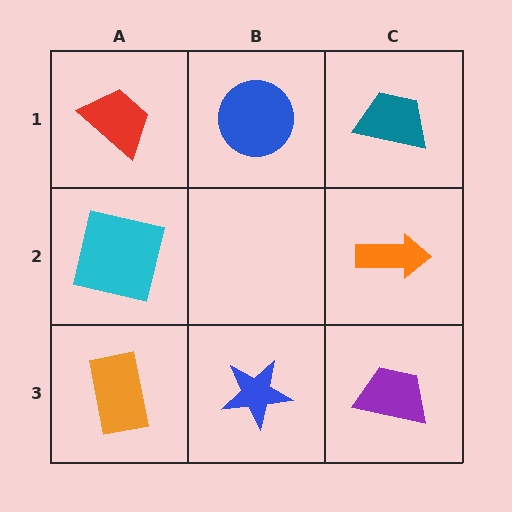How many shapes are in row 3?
3 shapes.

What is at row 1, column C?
A teal trapezoid.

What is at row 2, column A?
A cyan square.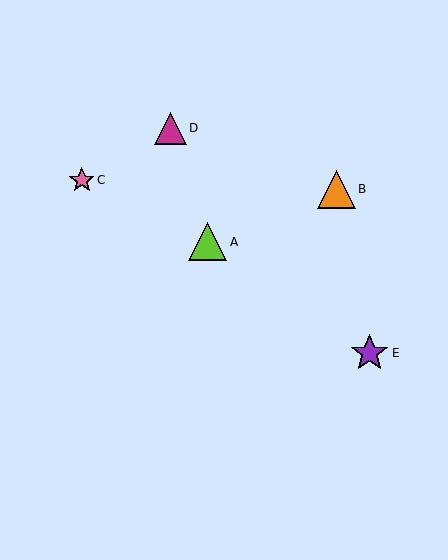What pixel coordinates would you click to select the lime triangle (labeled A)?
Click at (208, 242) to select the lime triangle A.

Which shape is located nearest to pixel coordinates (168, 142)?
The magenta triangle (labeled D) at (170, 128) is nearest to that location.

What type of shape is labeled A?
Shape A is a lime triangle.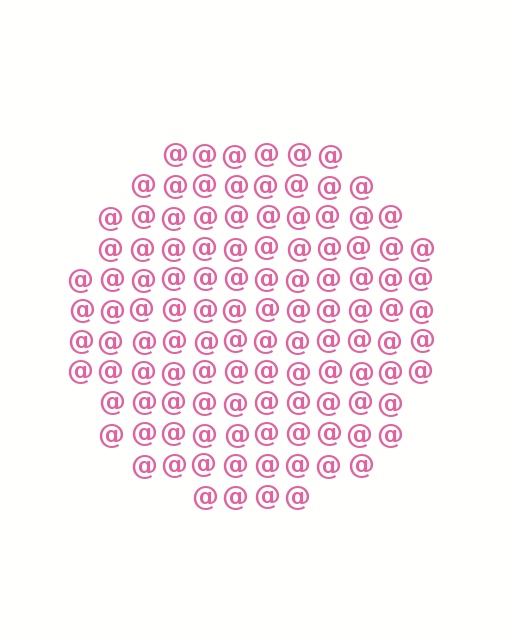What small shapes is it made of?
It is made of small at signs.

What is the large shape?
The large shape is a circle.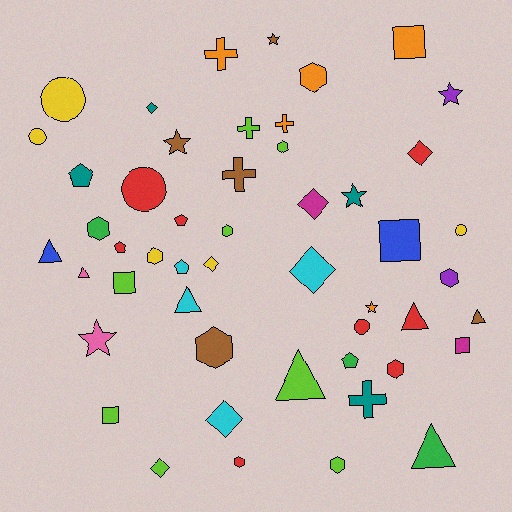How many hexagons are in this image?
There are 10 hexagons.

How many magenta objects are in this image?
There are 2 magenta objects.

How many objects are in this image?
There are 50 objects.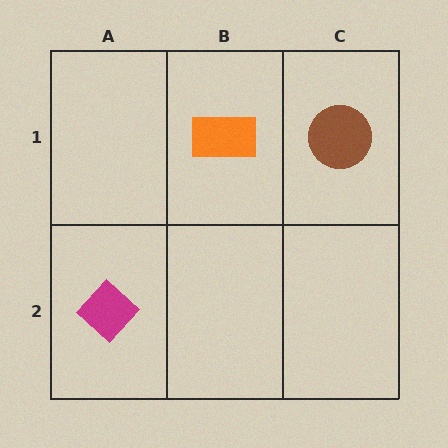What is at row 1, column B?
An orange rectangle.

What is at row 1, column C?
A brown circle.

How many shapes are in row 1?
2 shapes.